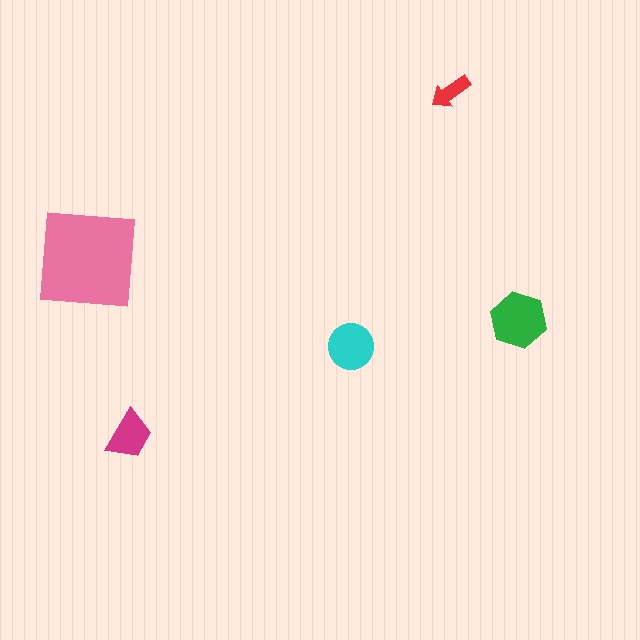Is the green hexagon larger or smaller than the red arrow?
Larger.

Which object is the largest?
The pink square.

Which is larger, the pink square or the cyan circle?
The pink square.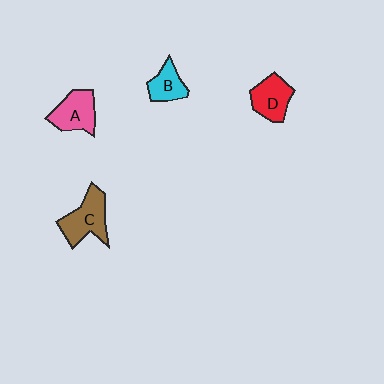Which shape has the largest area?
Shape C (brown).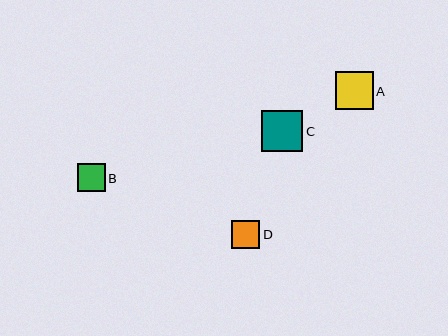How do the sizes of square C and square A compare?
Square C and square A are approximately the same size.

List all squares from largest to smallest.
From largest to smallest: C, A, D, B.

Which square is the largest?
Square C is the largest with a size of approximately 41 pixels.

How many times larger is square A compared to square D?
Square A is approximately 1.3 times the size of square D.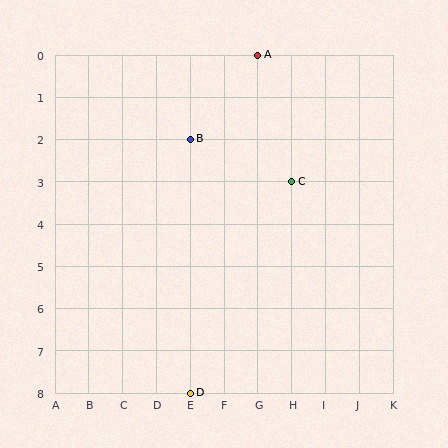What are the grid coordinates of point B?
Point B is at grid coordinates (E, 2).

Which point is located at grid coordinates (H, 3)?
Point C is at (H, 3).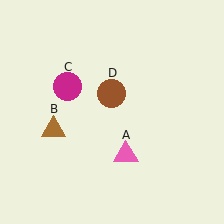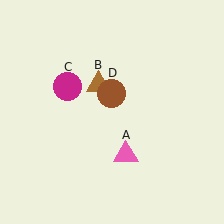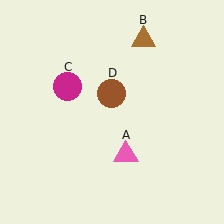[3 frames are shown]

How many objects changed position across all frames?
1 object changed position: brown triangle (object B).